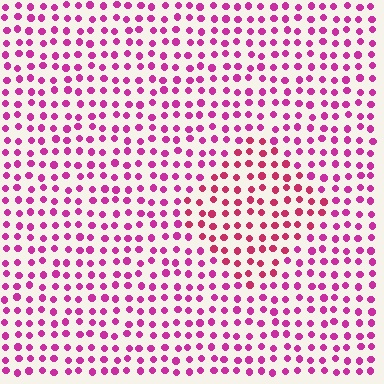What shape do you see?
I see a diamond.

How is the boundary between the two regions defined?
The boundary is defined purely by a slight shift in hue (about 23 degrees). Spacing, size, and orientation are identical on both sides.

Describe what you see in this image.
The image is filled with small magenta elements in a uniform arrangement. A diamond-shaped region is visible where the elements are tinted to a slightly different hue, forming a subtle color boundary.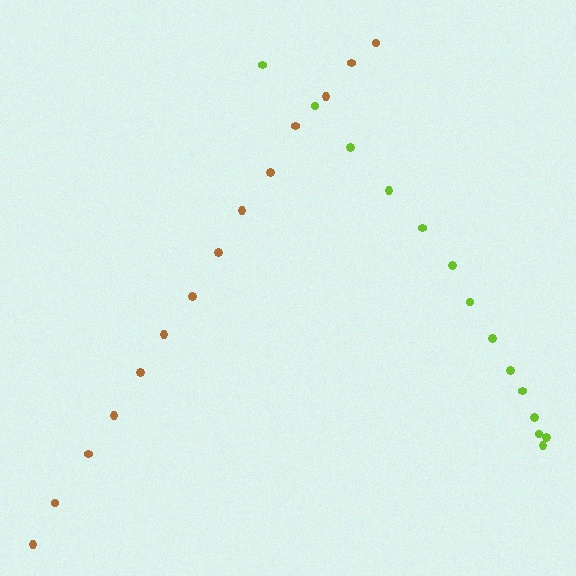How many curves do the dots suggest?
There are 2 distinct paths.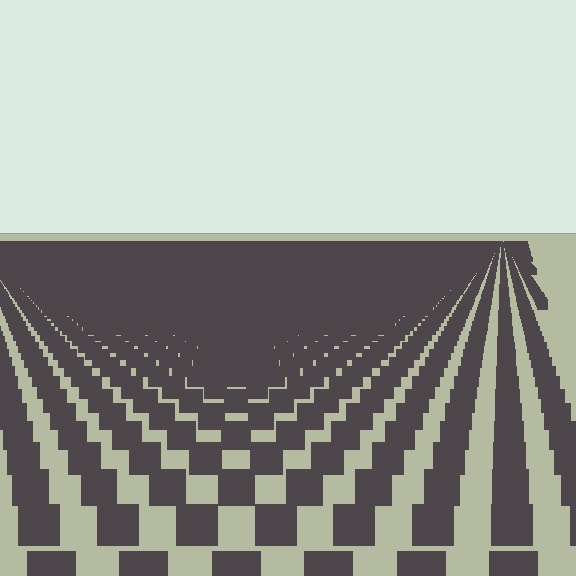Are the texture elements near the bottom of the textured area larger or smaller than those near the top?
Larger. Near the bottom, elements are closer to the viewer and appear at a bigger on-screen size.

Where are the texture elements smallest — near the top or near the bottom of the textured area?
Near the top.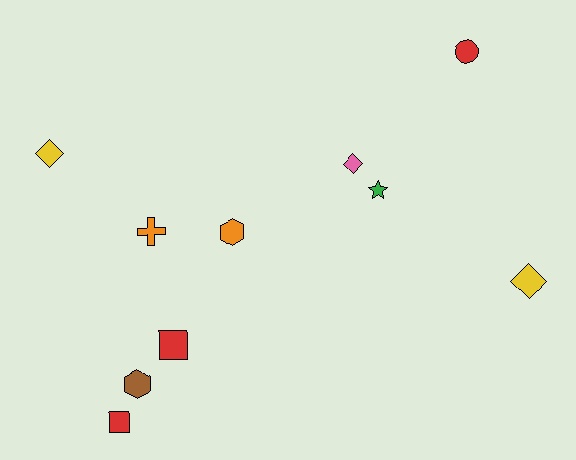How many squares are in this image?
There are 2 squares.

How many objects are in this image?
There are 10 objects.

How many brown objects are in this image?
There is 1 brown object.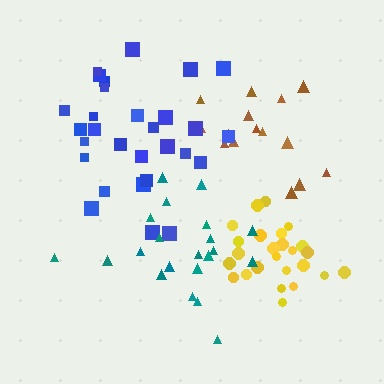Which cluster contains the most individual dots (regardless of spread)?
Blue (29).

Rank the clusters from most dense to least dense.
yellow, brown, blue, teal.